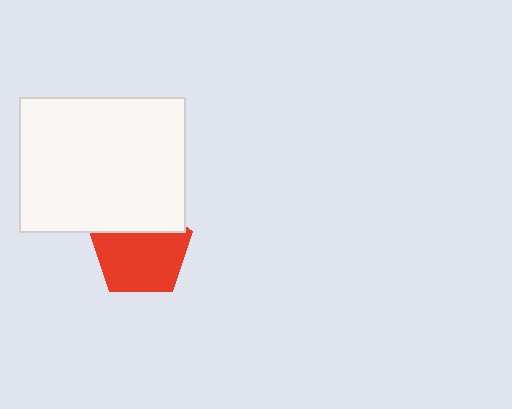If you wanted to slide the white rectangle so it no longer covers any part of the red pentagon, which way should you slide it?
Slide it up — that is the most direct way to separate the two shapes.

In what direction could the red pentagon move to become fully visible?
The red pentagon could move down. That would shift it out from behind the white rectangle entirely.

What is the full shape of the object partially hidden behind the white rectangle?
The partially hidden object is a red pentagon.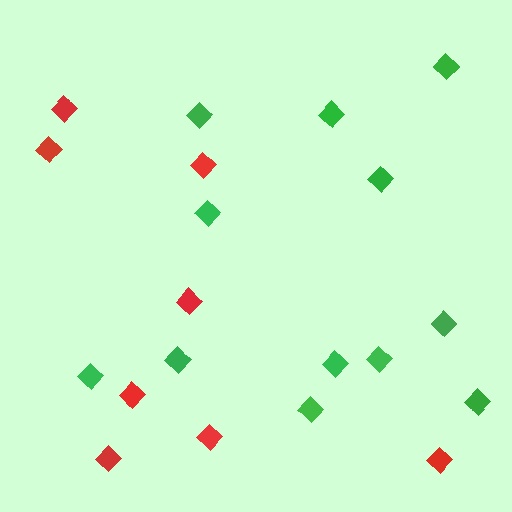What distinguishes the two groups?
There are 2 groups: one group of green diamonds (12) and one group of red diamonds (8).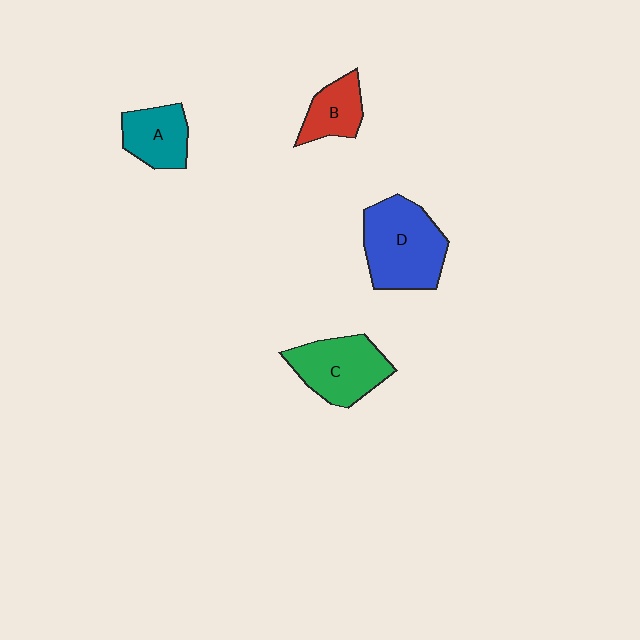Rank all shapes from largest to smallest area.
From largest to smallest: D (blue), C (green), A (teal), B (red).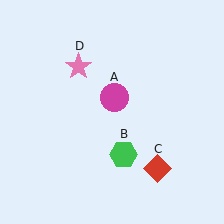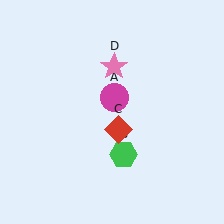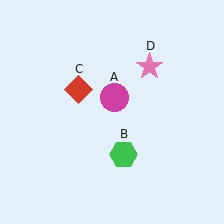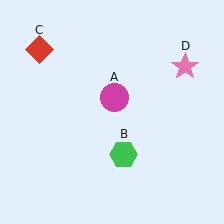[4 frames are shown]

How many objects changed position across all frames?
2 objects changed position: red diamond (object C), pink star (object D).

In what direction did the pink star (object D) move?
The pink star (object D) moved right.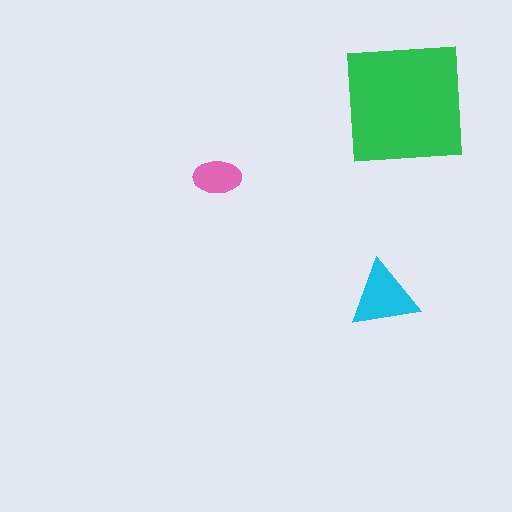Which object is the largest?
The green square.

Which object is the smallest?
The pink ellipse.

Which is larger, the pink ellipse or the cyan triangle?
The cyan triangle.